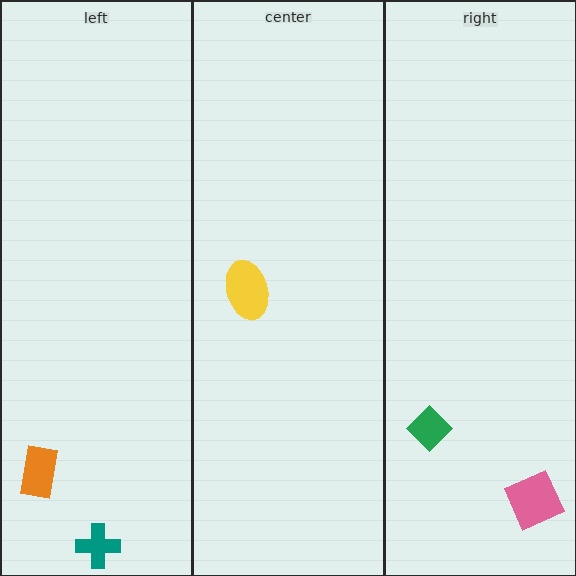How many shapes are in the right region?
2.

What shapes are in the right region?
The pink square, the green diamond.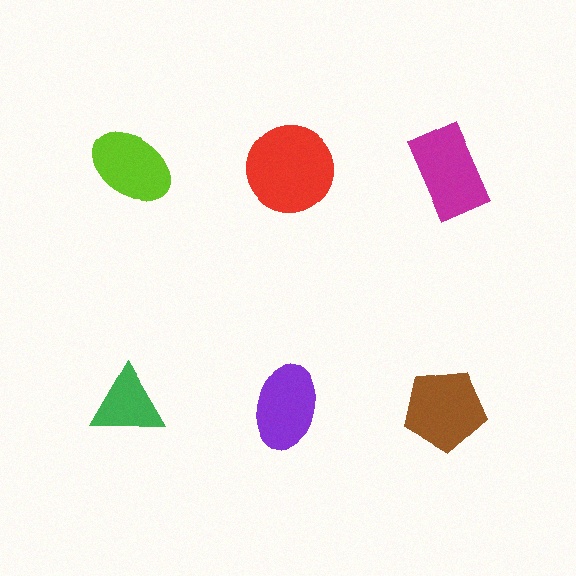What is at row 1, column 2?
A red circle.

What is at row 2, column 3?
A brown pentagon.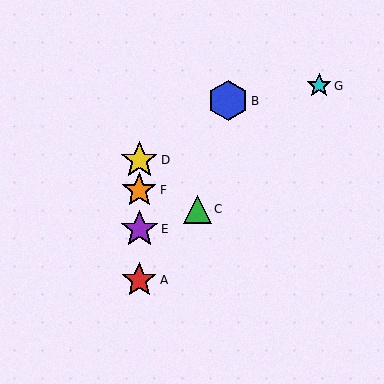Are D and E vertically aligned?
Yes, both are at x≈139.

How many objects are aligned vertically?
4 objects (A, D, E, F) are aligned vertically.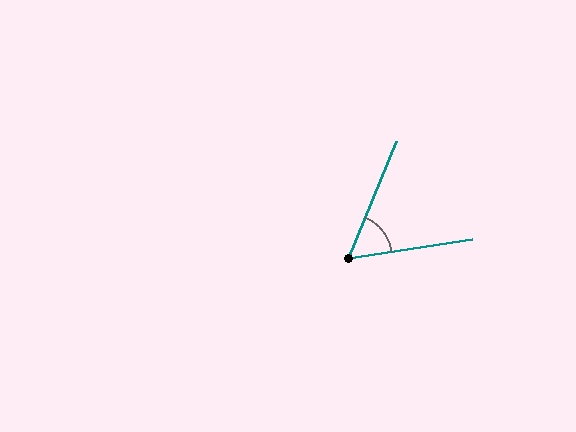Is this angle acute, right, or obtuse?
It is acute.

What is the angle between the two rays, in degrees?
Approximately 59 degrees.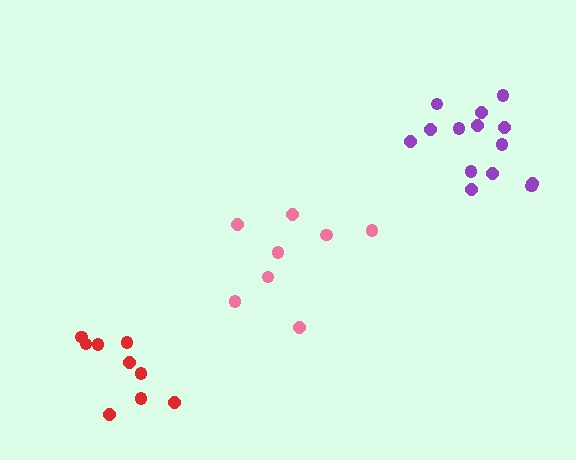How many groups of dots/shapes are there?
There are 3 groups.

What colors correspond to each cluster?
The clusters are colored: pink, purple, red.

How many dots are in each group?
Group 1: 8 dots, Group 2: 14 dots, Group 3: 9 dots (31 total).